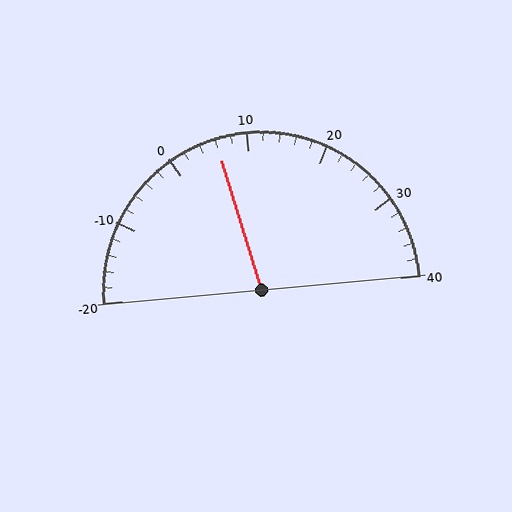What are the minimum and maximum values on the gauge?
The gauge ranges from -20 to 40.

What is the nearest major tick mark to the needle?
The nearest major tick mark is 10.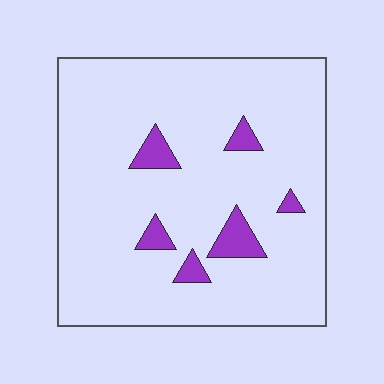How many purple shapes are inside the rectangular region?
6.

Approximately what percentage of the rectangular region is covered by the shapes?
Approximately 10%.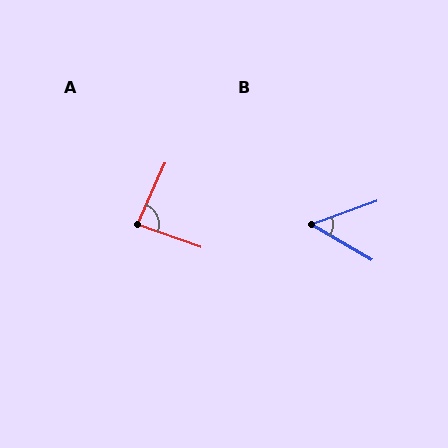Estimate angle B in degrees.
Approximately 50 degrees.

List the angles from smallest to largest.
B (50°), A (86°).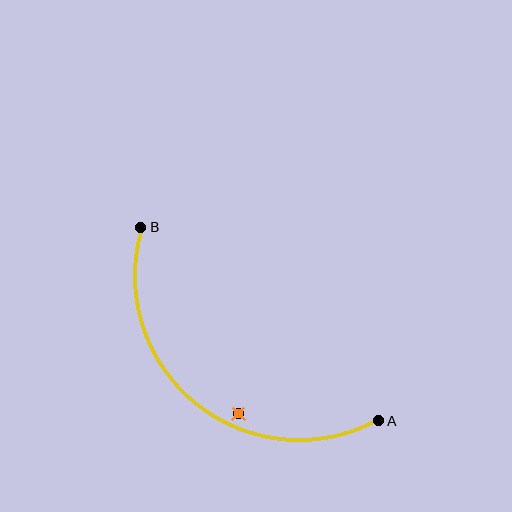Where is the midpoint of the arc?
The arc midpoint is the point on the curve farthest from the straight line joining A and B. It sits below and to the left of that line.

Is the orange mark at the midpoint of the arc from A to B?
No — the orange mark does not lie on the arc at all. It sits slightly inside the curve.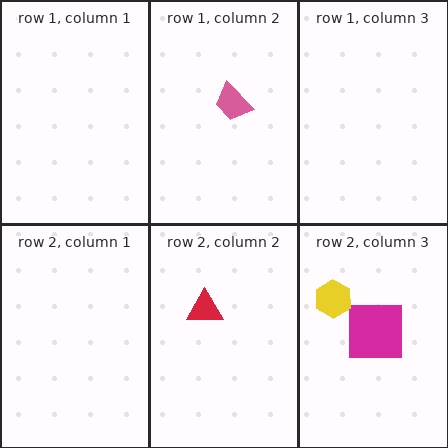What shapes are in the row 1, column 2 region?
The pink trapezoid.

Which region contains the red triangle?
The row 2, column 2 region.